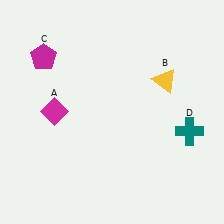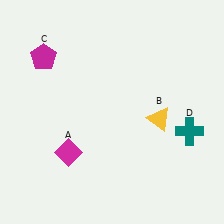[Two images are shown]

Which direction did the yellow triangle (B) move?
The yellow triangle (B) moved down.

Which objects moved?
The objects that moved are: the magenta diamond (A), the yellow triangle (B).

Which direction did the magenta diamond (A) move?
The magenta diamond (A) moved down.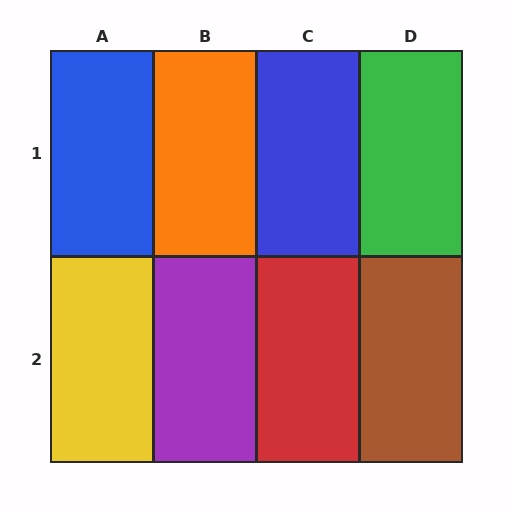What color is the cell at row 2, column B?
Purple.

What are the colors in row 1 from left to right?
Blue, orange, blue, green.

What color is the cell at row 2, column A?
Yellow.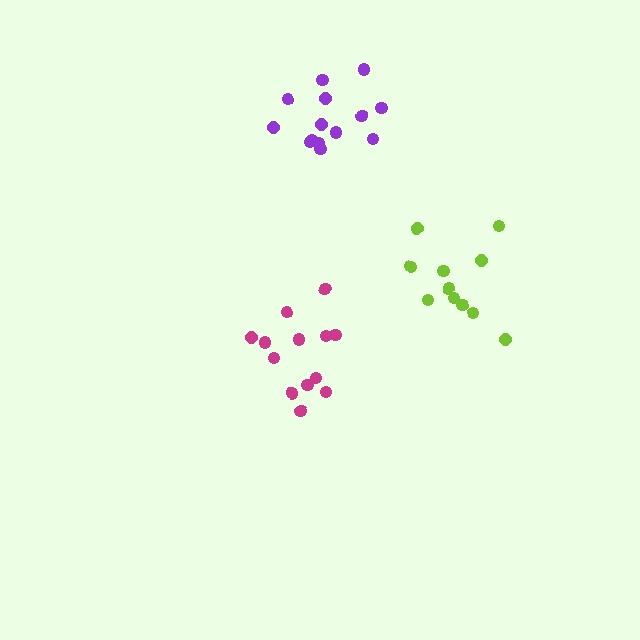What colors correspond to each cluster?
The clusters are colored: purple, lime, magenta.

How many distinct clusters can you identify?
There are 3 distinct clusters.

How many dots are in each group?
Group 1: 14 dots, Group 2: 11 dots, Group 3: 13 dots (38 total).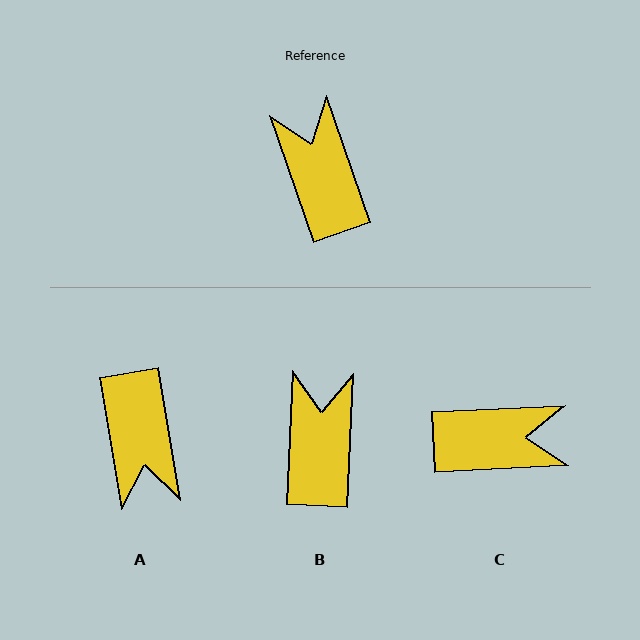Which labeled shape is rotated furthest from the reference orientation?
A, about 170 degrees away.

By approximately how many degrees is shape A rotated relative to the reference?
Approximately 170 degrees counter-clockwise.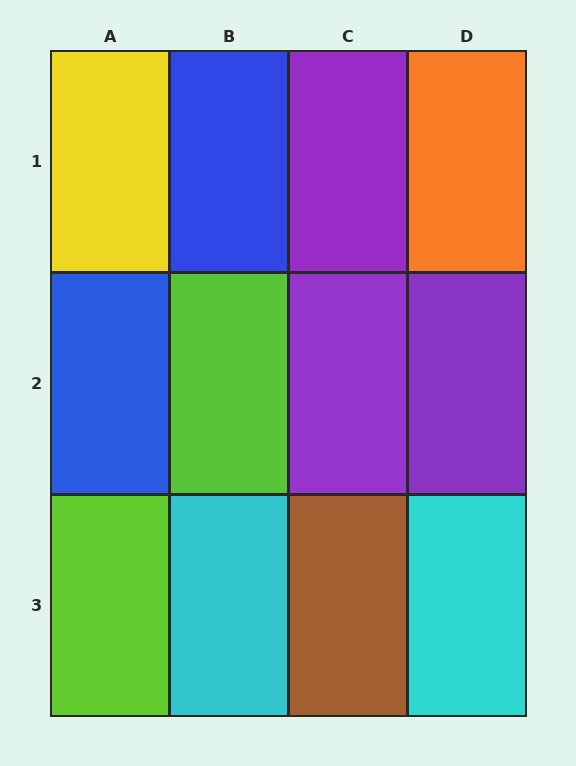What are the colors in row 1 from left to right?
Yellow, blue, purple, orange.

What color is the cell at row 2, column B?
Lime.